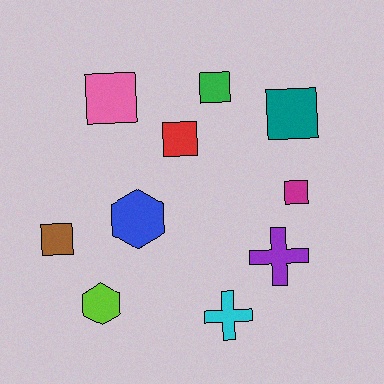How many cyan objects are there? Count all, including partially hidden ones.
There is 1 cyan object.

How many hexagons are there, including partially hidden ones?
There are 2 hexagons.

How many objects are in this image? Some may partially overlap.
There are 10 objects.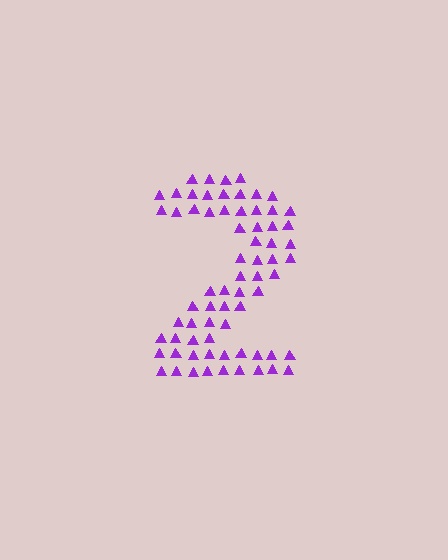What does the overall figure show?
The overall figure shows the digit 2.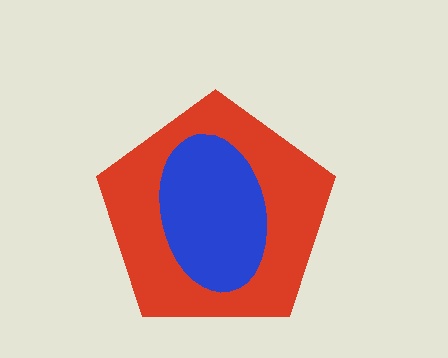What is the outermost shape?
The red pentagon.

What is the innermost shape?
The blue ellipse.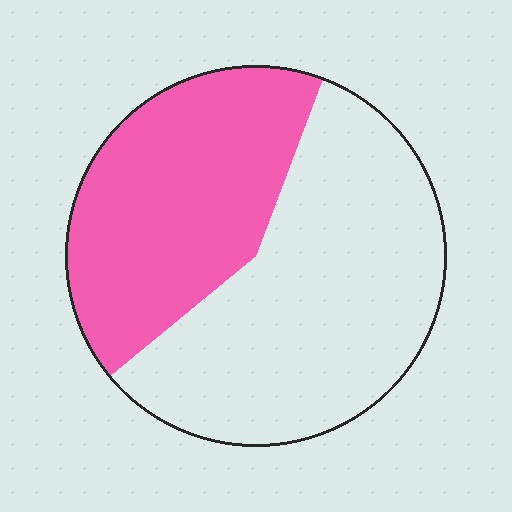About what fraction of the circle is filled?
About two fifths (2/5).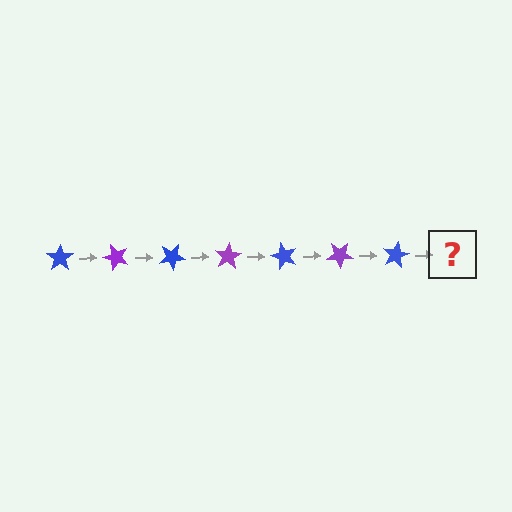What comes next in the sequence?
The next element should be a purple star, rotated 350 degrees from the start.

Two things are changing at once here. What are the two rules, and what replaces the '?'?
The two rules are that it rotates 50 degrees each step and the color cycles through blue and purple. The '?' should be a purple star, rotated 350 degrees from the start.